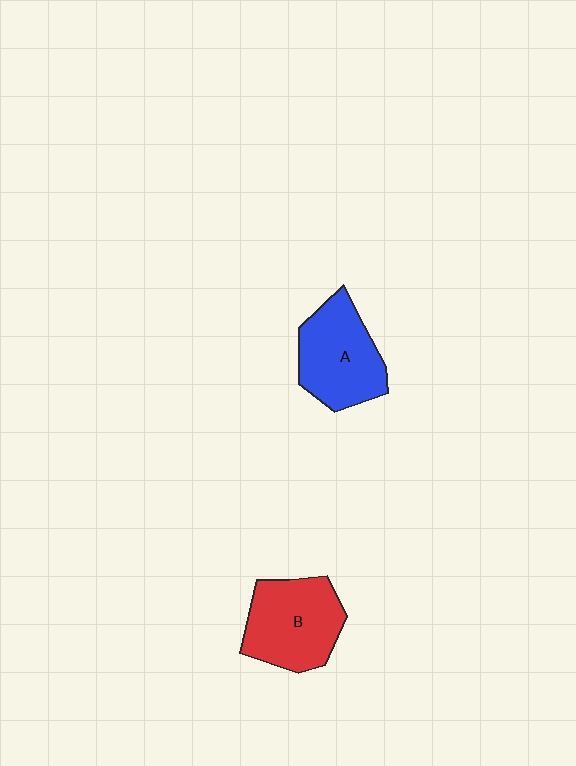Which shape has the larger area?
Shape B (red).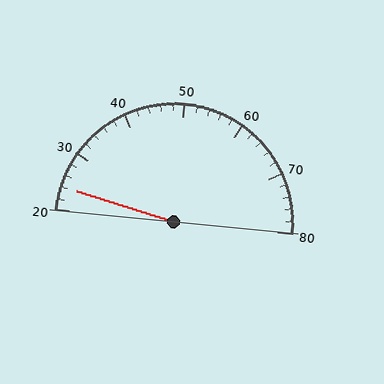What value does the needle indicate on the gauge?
The needle indicates approximately 24.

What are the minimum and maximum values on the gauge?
The gauge ranges from 20 to 80.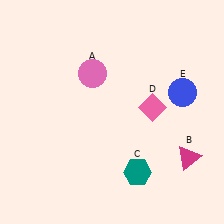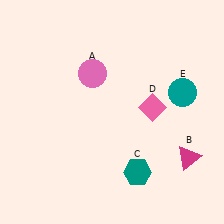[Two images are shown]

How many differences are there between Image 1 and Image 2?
There is 1 difference between the two images.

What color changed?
The circle (E) changed from blue in Image 1 to teal in Image 2.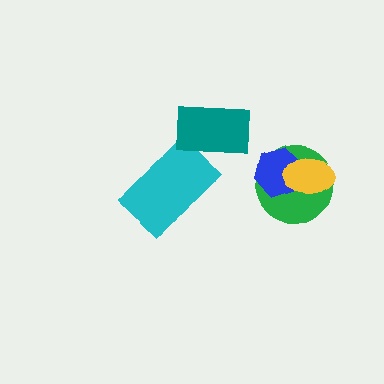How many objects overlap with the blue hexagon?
2 objects overlap with the blue hexagon.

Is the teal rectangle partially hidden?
No, no other shape covers it.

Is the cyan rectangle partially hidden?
Yes, it is partially covered by another shape.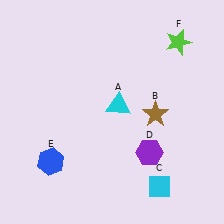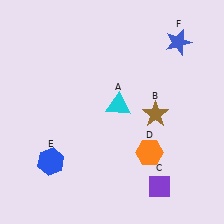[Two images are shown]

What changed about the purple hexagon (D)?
In Image 1, D is purple. In Image 2, it changed to orange.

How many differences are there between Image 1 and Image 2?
There are 3 differences between the two images.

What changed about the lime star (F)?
In Image 1, F is lime. In Image 2, it changed to blue.